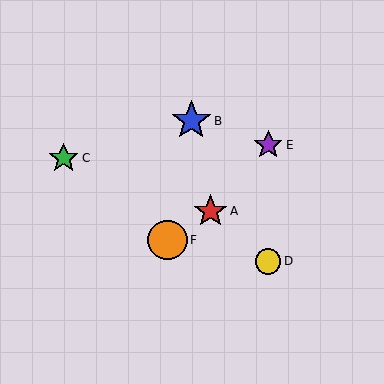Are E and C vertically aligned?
No, E is at x≈268 and C is at x≈64.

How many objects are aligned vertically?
2 objects (D, E) are aligned vertically.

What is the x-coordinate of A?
Object A is at x≈210.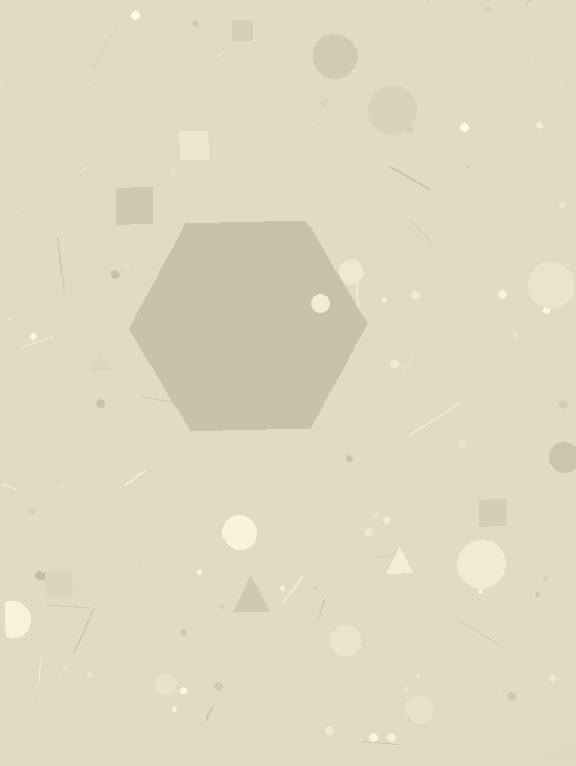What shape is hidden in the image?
A hexagon is hidden in the image.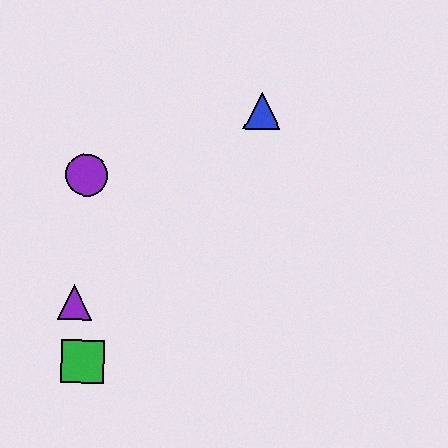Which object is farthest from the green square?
The blue triangle is farthest from the green square.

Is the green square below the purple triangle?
Yes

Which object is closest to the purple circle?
The purple triangle is closest to the purple circle.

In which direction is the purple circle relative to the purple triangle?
The purple circle is above the purple triangle.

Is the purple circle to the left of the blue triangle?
Yes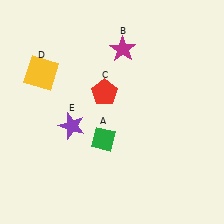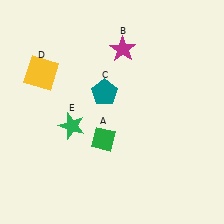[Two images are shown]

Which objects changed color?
C changed from red to teal. E changed from purple to green.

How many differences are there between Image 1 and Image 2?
There are 2 differences between the two images.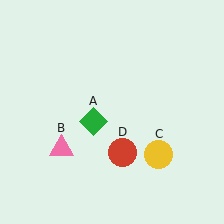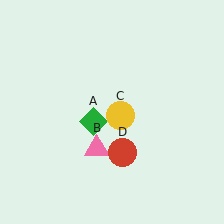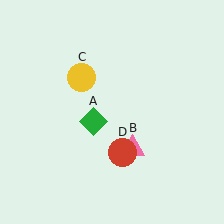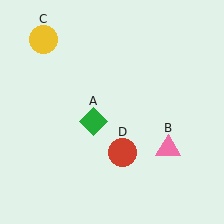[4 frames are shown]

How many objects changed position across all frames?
2 objects changed position: pink triangle (object B), yellow circle (object C).